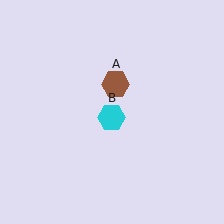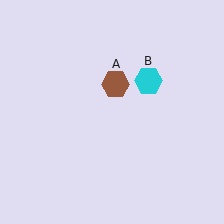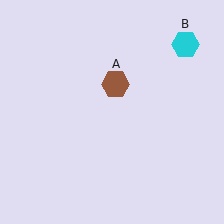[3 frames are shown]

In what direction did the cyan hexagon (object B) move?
The cyan hexagon (object B) moved up and to the right.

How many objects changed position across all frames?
1 object changed position: cyan hexagon (object B).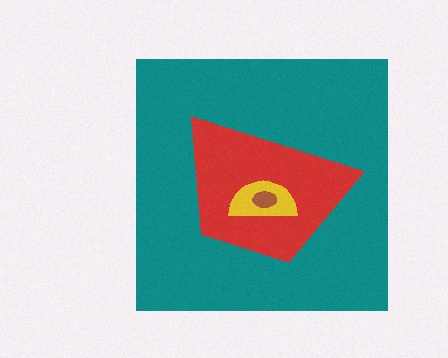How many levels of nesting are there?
4.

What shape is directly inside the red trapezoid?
The yellow semicircle.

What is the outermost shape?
The teal square.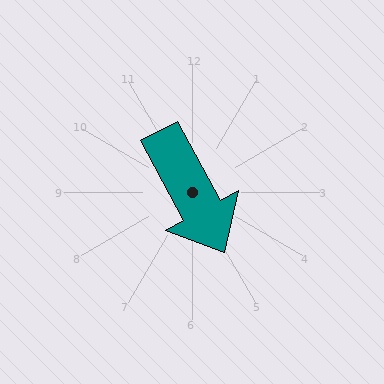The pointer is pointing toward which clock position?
Roughly 5 o'clock.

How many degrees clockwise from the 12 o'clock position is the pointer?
Approximately 152 degrees.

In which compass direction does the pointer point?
Southeast.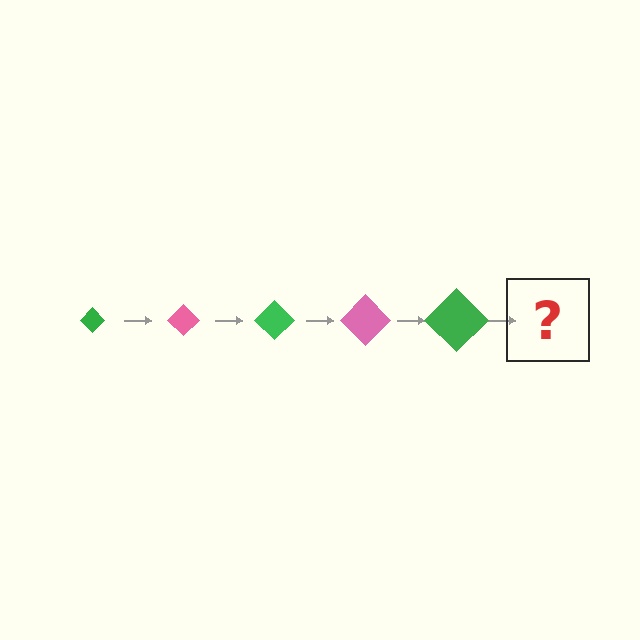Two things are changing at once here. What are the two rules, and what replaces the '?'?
The two rules are that the diamond grows larger each step and the color cycles through green and pink. The '?' should be a pink diamond, larger than the previous one.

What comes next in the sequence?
The next element should be a pink diamond, larger than the previous one.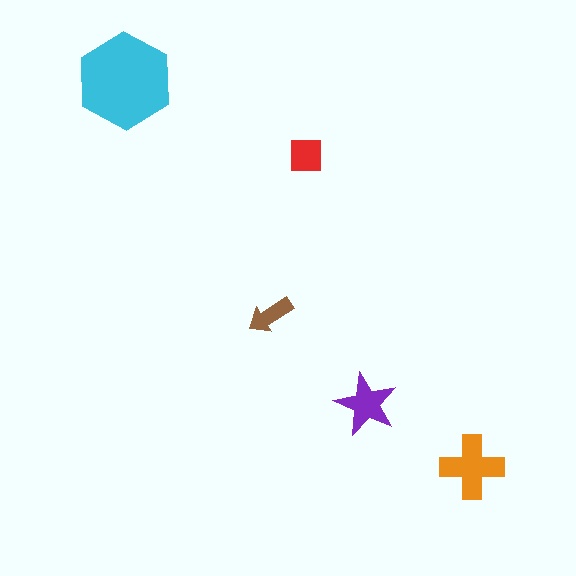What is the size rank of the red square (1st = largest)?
4th.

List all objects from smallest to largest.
The brown arrow, the red square, the purple star, the orange cross, the cyan hexagon.